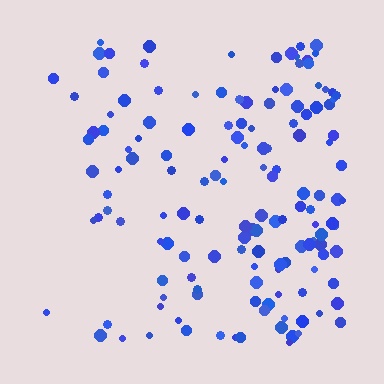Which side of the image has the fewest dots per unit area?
The left.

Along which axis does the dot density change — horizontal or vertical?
Horizontal.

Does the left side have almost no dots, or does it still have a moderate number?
Still a moderate number, just noticeably fewer than the right.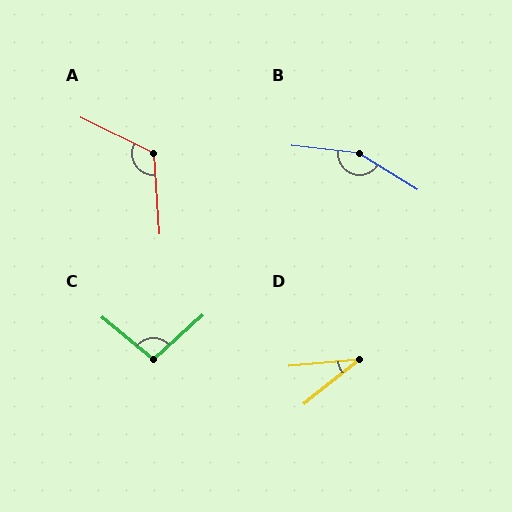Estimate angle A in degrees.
Approximately 120 degrees.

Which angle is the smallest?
D, at approximately 34 degrees.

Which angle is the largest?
B, at approximately 155 degrees.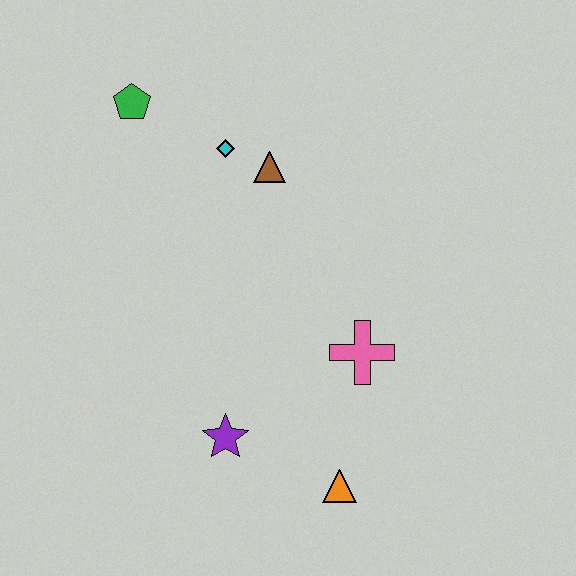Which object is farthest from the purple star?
The green pentagon is farthest from the purple star.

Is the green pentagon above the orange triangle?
Yes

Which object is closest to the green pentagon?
The cyan diamond is closest to the green pentagon.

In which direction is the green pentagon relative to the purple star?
The green pentagon is above the purple star.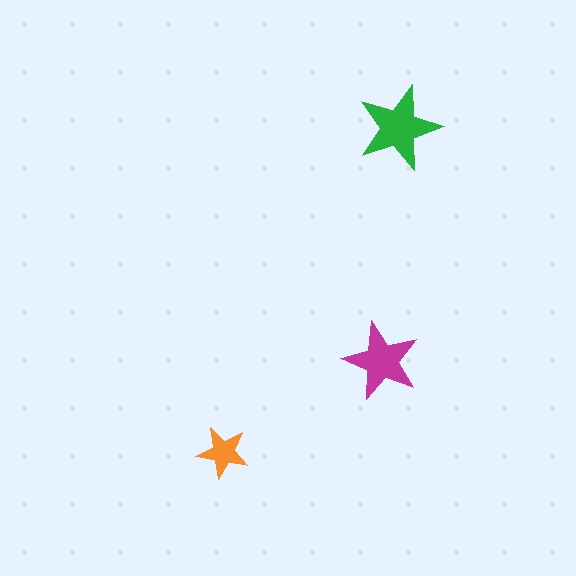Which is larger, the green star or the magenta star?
The green one.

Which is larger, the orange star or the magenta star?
The magenta one.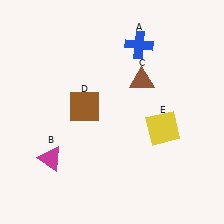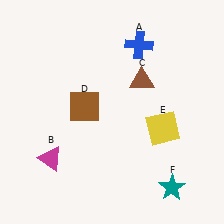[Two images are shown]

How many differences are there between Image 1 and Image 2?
There is 1 difference between the two images.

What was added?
A teal star (F) was added in Image 2.